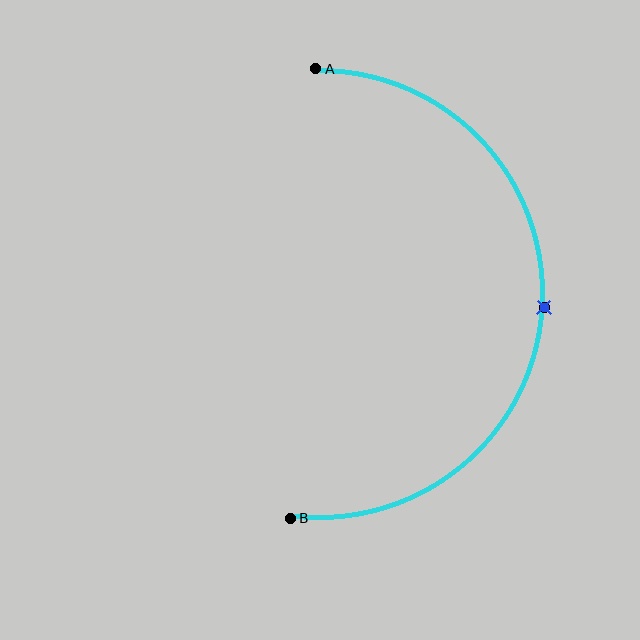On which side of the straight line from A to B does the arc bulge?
The arc bulges to the right of the straight line connecting A and B.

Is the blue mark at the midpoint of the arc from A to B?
Yes. The blue mark lies on the arc at equal arc-length from both A and B — it is the arc midpoint.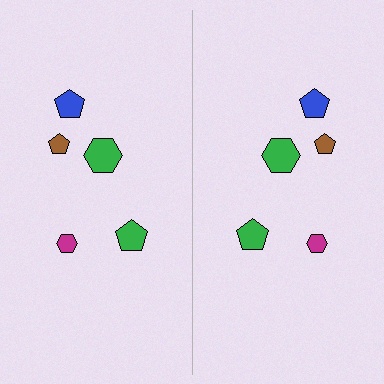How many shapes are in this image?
There are 10 shapes in this image.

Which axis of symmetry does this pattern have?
The pattern has a vertical axis of symmetry running through the center of the image.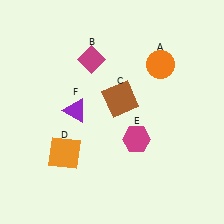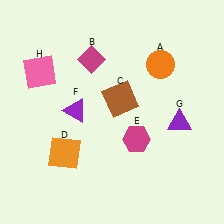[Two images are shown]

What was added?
A purple triangle (G), a pink square (H) were added in Image 2.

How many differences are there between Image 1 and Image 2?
There are 2 differences between the two images.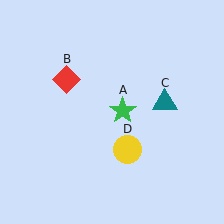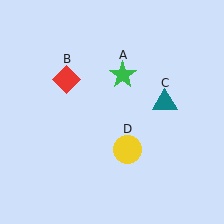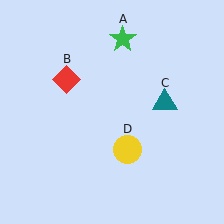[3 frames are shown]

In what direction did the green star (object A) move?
The green star (object A) moved up.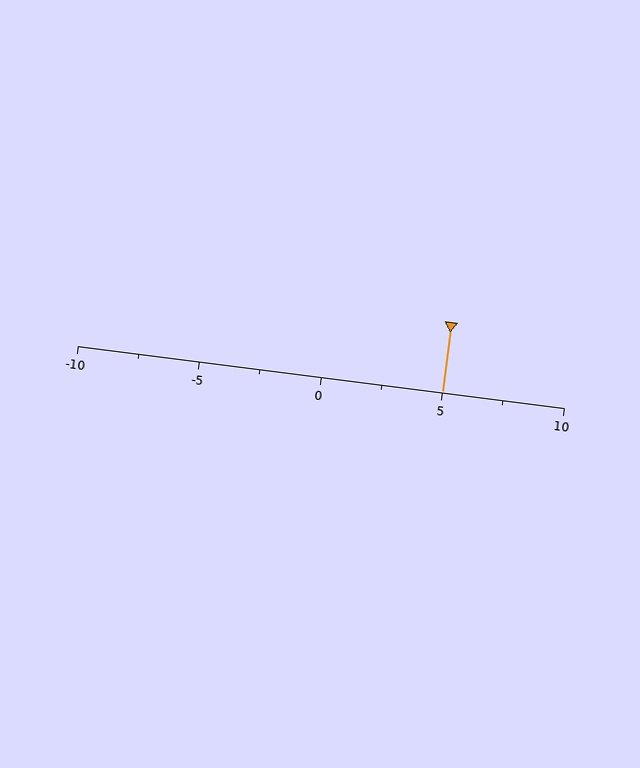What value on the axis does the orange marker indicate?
The marker indicates approximately 5.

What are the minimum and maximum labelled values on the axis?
The axis runs from -10 to 10.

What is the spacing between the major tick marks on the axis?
The major ticks are spaced 5 apart.